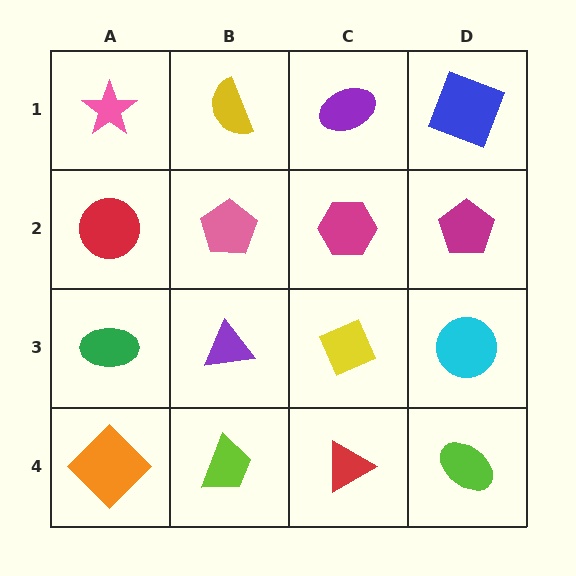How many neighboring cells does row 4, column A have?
2.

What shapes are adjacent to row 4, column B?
A purple triangle (row 3, column B), an orange diamond (row 4, column A), a red triangle (row 4, column C).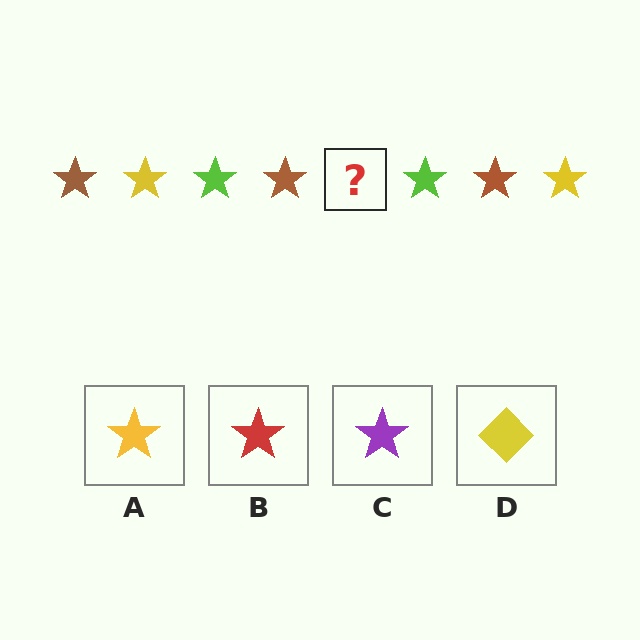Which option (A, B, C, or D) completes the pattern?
A.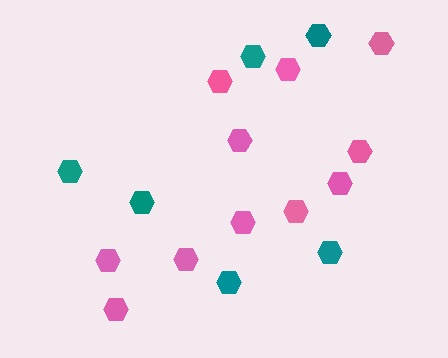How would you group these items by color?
There are 2 groups: one group of teal hexagons (6) and one group of pink hexagons (11).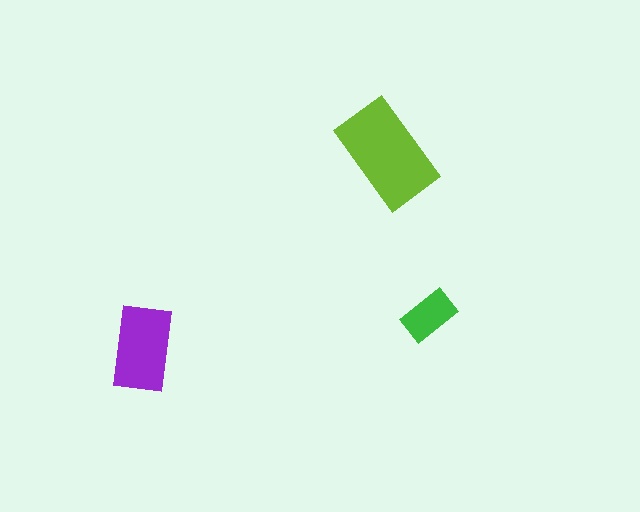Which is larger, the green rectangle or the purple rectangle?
The purple one.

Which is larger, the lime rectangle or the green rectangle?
The lime one.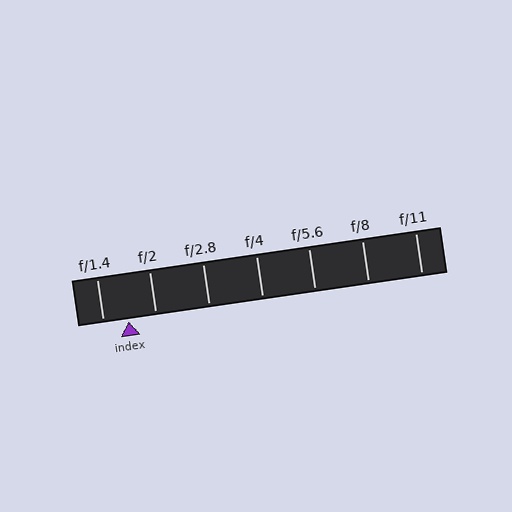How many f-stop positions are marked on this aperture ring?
There are 7 f-stop positions marked.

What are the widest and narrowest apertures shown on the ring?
The widest aperture shown is f/1.4 and the narrowest is f/11.